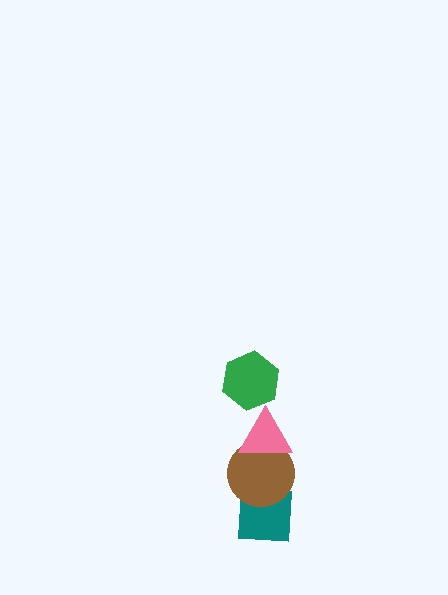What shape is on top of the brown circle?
The pink triangle is on top of the brown circle.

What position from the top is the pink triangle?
The pink triangle is 2nd from the top.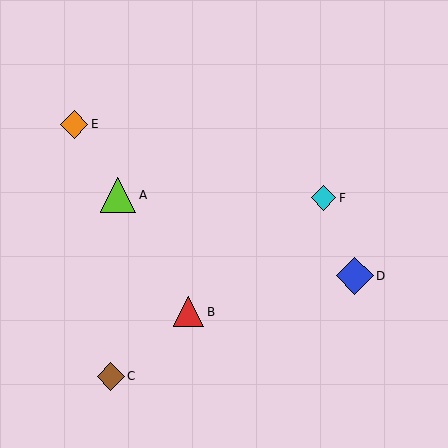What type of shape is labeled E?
Shape E is an orange diamond.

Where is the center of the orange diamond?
The center of the orange diamond is at (74, 125).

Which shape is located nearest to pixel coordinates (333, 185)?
The cyan diamond (labeled F) at (323, 198) is nearest to that location.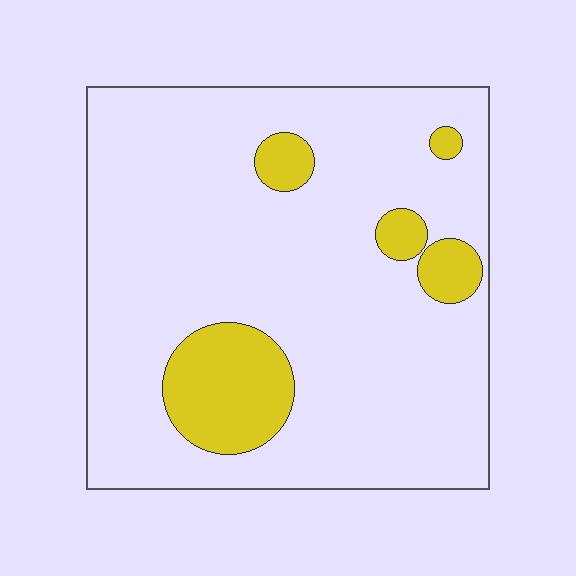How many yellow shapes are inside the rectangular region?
5.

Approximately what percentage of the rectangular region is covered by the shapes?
Approximately 15%.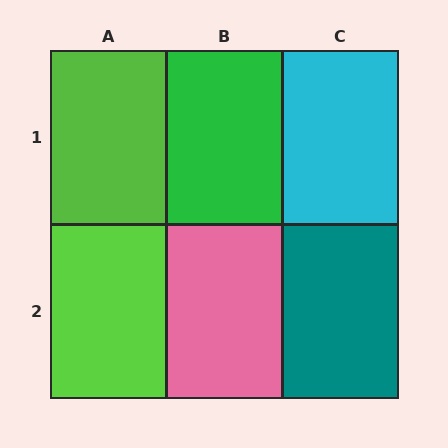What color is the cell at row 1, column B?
Green.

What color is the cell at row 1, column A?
Lime.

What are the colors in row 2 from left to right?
Lime, pink, teal.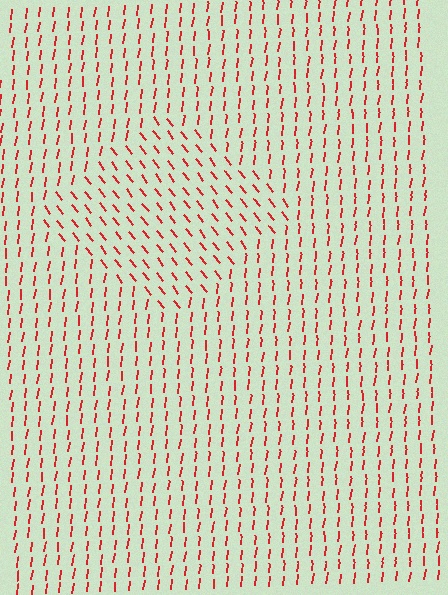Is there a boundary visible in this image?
Yes, there is a texture boundary formed by a change in line orientation.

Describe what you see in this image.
The image is filled with small red line segments. A diamond region in the image has lines oriented differently from the surrounding lines, creating a visible texture boundary.